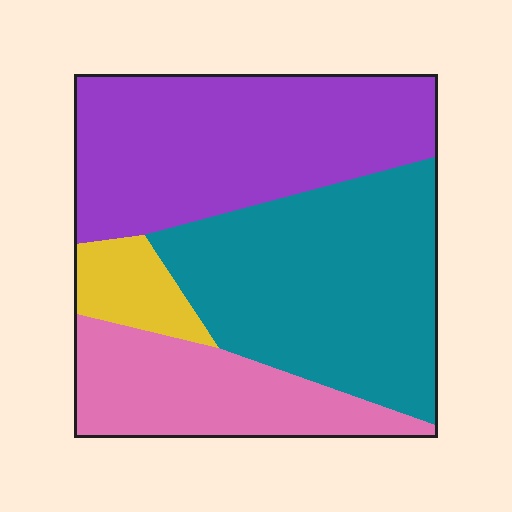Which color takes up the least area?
Yellow, at roughly 5%.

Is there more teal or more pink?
Teal.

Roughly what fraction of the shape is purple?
Purple takes up about three eighths (3/8) of the shape.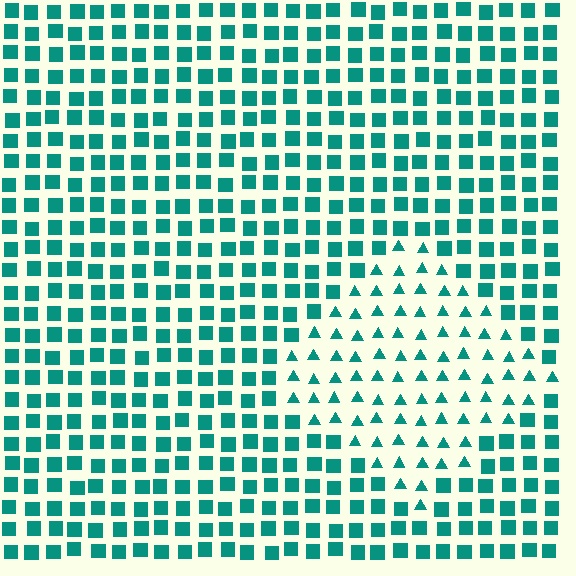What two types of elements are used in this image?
The image uses triangles inside the diamond region and squares outside it.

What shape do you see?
I see a diamond.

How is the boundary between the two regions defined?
The boundary is defined by a change in element shape: triangles inside vs. squares outside. All elements share the same color and spacing.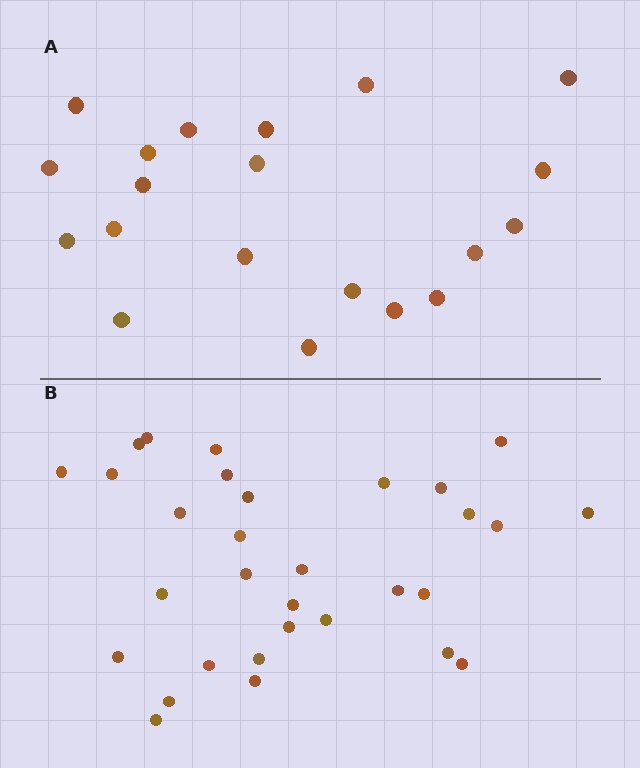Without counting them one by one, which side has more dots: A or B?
Region B (the bottom region) has more dots.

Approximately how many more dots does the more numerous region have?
Region B has roughly 12 or so more dots than region A.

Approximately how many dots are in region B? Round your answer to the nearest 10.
About 30 dots. (The exact count is 31, which rounds to 30.)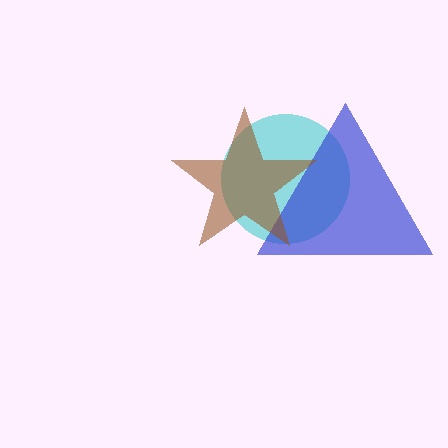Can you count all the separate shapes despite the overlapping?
Yes, there are 3 separate shapes.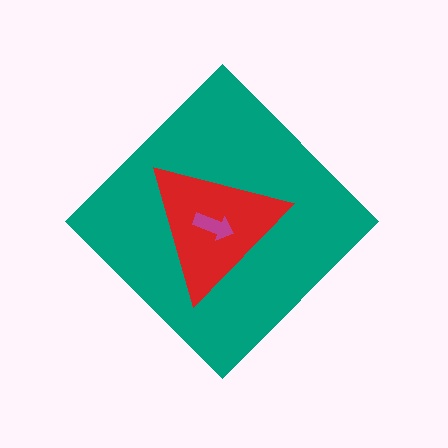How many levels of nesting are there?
3.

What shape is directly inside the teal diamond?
The red triangle.